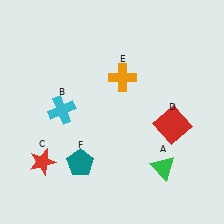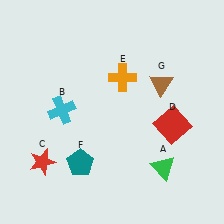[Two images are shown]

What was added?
A brown triangle (G) was added in Image 2.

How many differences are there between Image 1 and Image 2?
There is 1 difference between the two images.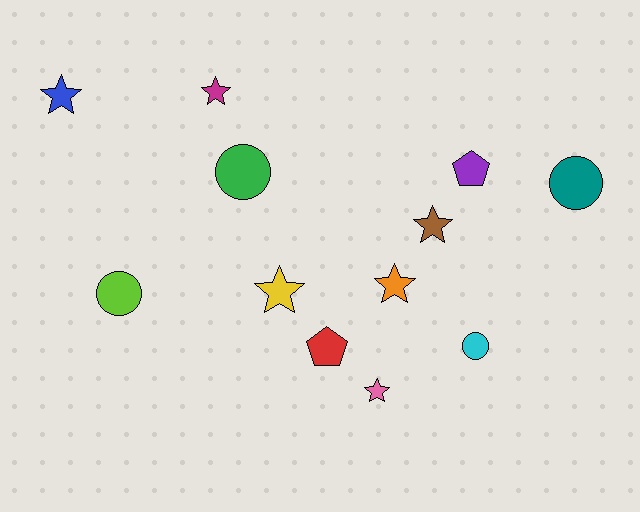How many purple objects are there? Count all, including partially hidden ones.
There is 1 purple object.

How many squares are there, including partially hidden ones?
There are no squares.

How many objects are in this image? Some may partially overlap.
There are 12 objects.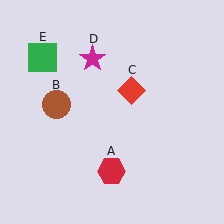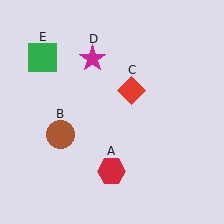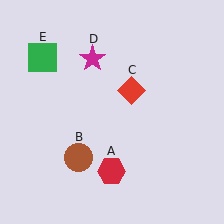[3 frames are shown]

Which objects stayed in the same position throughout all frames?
Red hexagon (object A) and red diamond (object C) and magenta star (object D) and green square (object E) remained stationary.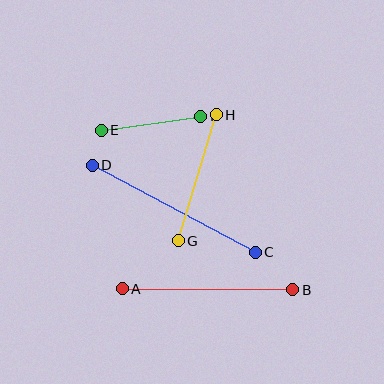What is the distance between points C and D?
The distance is approximately 185 pixels.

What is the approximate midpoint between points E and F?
The midpoint is at approximately (151, 123) pixels.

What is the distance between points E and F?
The distance is approximately 100 pixels.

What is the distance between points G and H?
The distance is approximately 131 pixels.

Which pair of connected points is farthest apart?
Points C and D are farthest apart.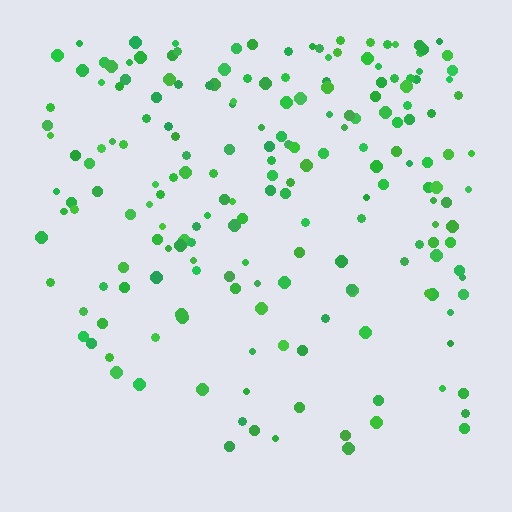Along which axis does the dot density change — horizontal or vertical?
Vertical.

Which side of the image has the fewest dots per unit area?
The bottom.